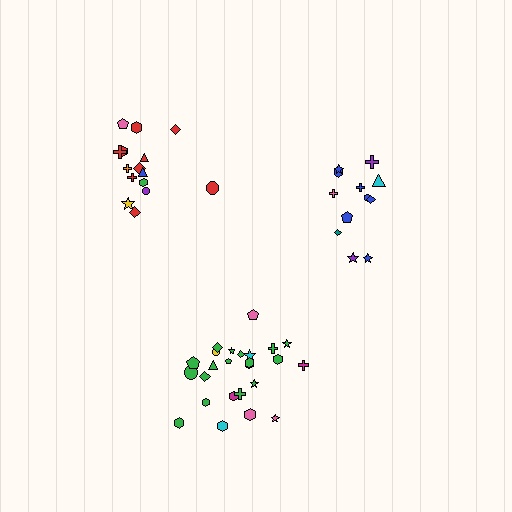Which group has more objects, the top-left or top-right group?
The top-left group.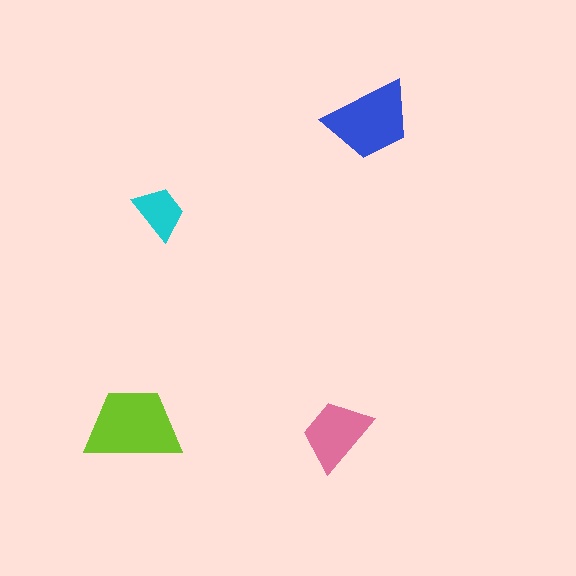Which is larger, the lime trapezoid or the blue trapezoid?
The lime one.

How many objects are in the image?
There are 4 objects in the image.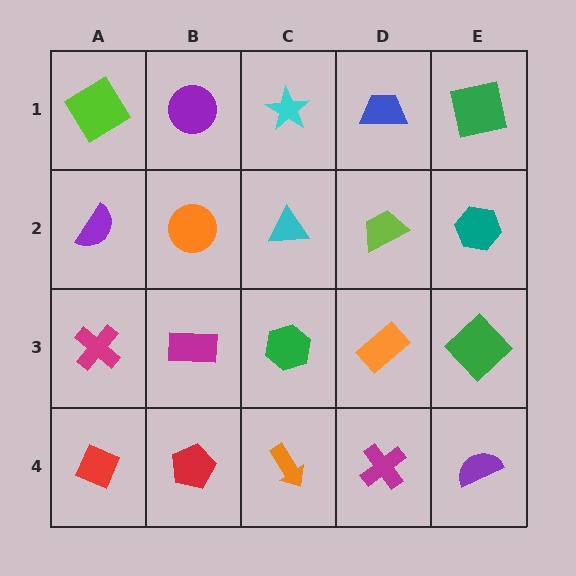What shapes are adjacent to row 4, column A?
A magenta cross (row 3, column A), a red pentagon (row 4, column B).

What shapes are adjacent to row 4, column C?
A green hexagon (row 3, column C), a red pentagon (row 4, column B), a magenta cross (row 4, column D).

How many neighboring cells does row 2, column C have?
4.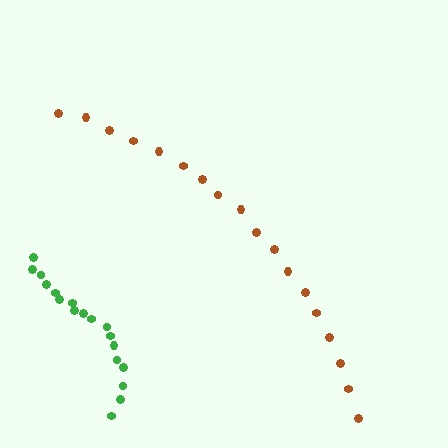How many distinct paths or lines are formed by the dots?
There are 2 distinct paths.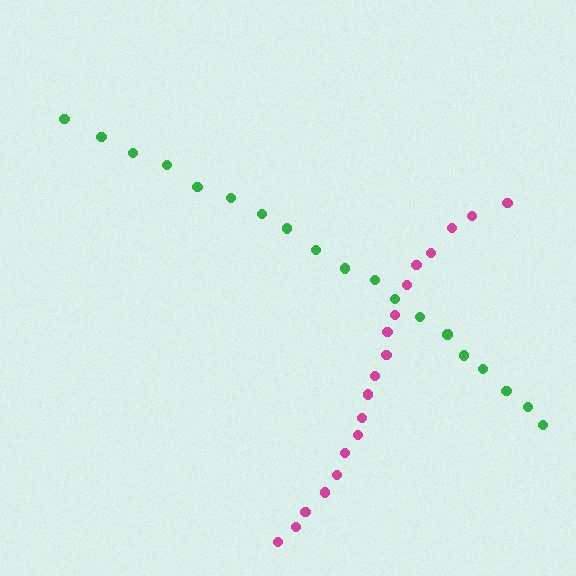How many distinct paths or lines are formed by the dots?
There are 2 distinct paths.